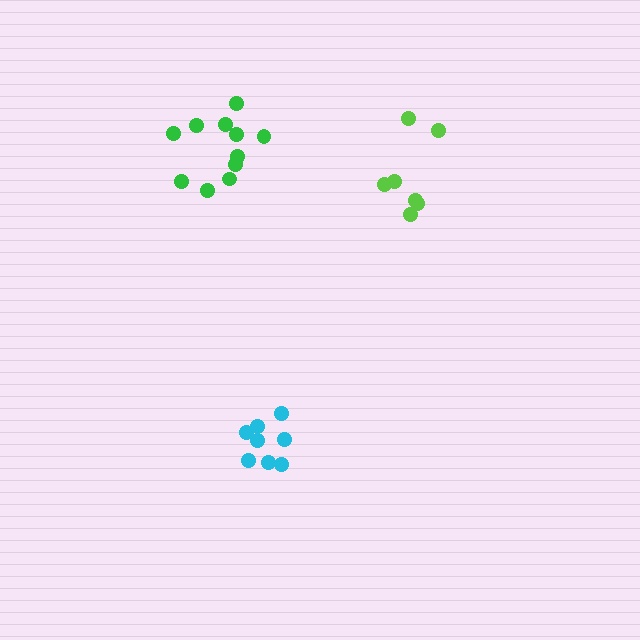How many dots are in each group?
Group 1: 11 dots, Group 2: 7 dots, Group 3: 8 dots (26 total).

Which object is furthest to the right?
The lime cluster is rightmost.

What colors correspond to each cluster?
The clusters are colored: green, lime, cyan.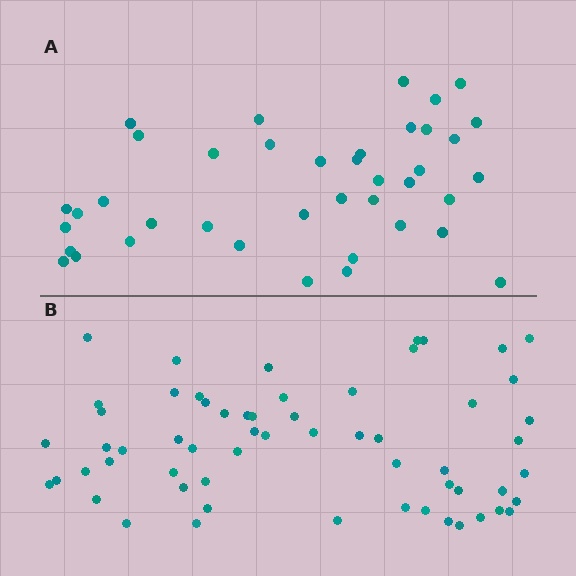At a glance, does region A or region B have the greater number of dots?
Region B (the bottom region) has more dots.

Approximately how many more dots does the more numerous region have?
Region B has approximately 20 more dots than region A.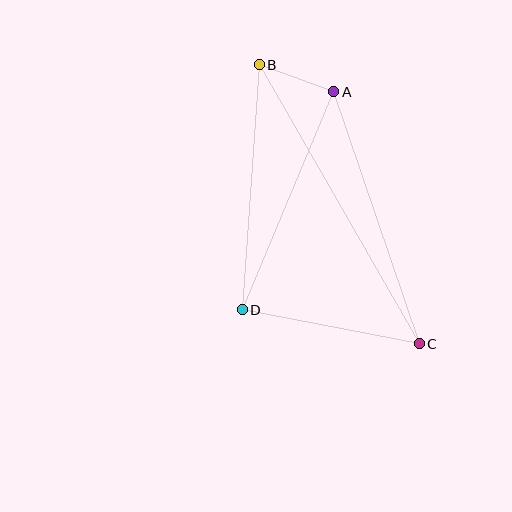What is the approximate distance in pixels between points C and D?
The distance between C and D is approximately 180 pixels.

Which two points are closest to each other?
Points A and B are closest to each other.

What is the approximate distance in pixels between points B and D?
The distance between B and D is approximately 246 pixels.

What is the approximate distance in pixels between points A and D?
The distance between A and D is approximately 236 pixels.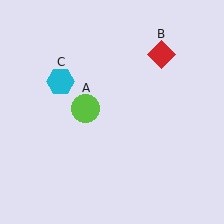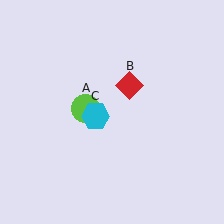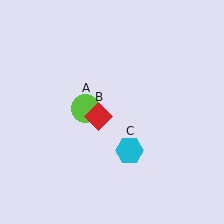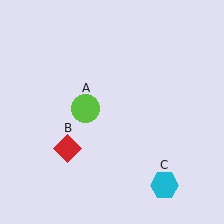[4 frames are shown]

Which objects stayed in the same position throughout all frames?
Lime circle (object A) remained stationary.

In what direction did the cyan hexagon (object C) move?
The cyan hexagon (object C) moved down and to the right.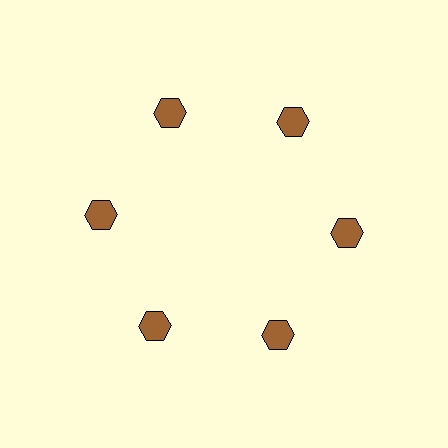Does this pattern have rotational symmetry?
Yes, this pattern has 6-fold rotational symmetry. It looks the same after rotating 60 degrees around the center.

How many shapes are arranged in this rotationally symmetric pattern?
There are 6 shapes, arranged in 6 groups of 1.